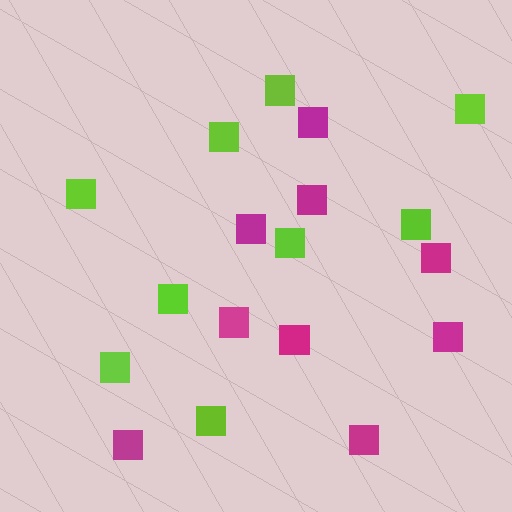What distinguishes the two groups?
There are 2 groups: one group of lime squares (9) and one group of magenta squares (9).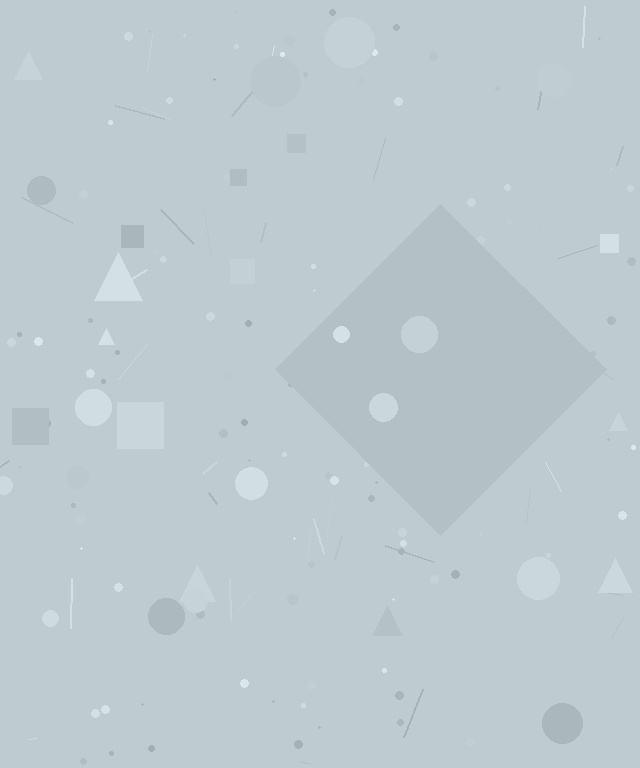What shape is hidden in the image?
A diamond is hidden in the image.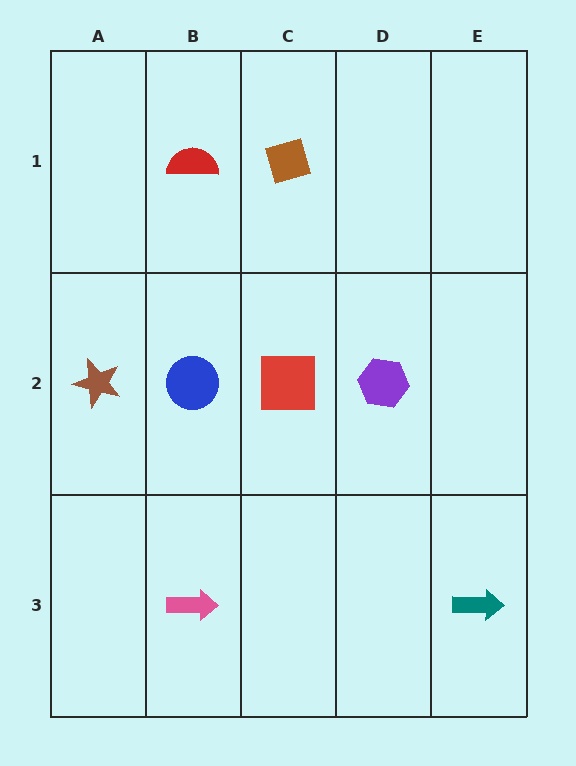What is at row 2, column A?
A brown star.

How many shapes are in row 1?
2 shapes.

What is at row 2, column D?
A purple hexagon.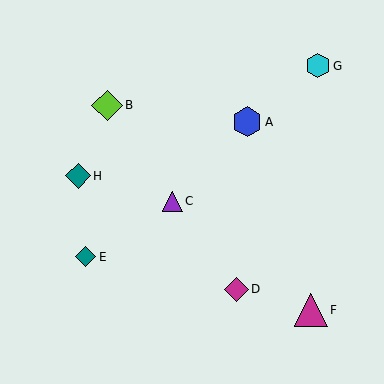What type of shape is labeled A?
Shape A is a blue hexagon.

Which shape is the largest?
The magenta triangle (labeled F) is the largest.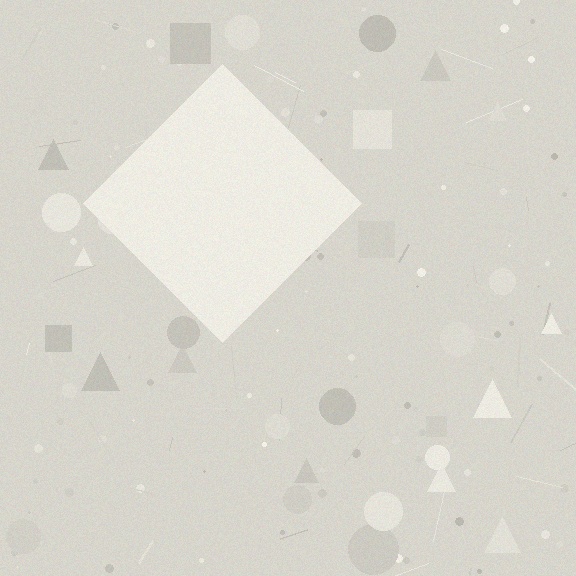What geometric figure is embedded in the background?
A diamond is embedded in the background.